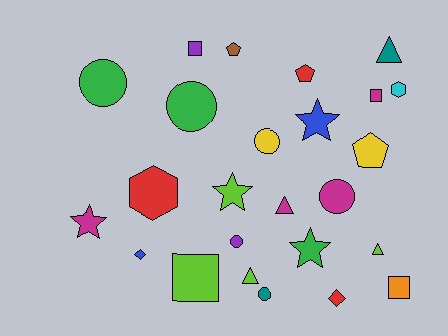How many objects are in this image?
There are 25 objects.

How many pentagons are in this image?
There are 3 pentagons.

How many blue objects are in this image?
There are 2 blue objects.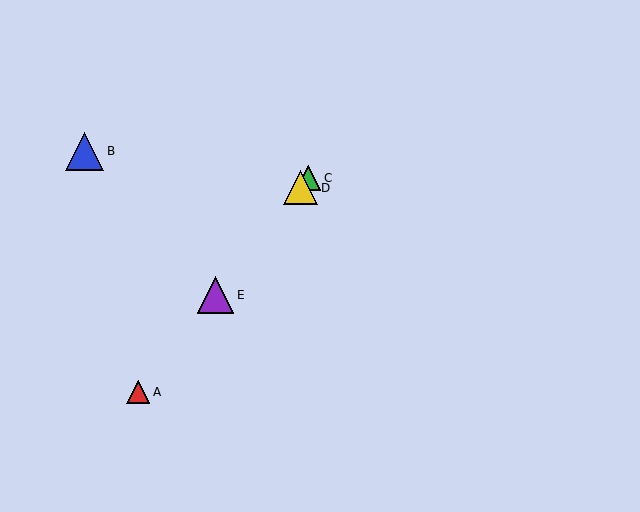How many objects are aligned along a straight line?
4 objects (A, C, D, E) are aligned along a straight line.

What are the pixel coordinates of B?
Object B is at (85, 151).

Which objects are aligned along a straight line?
Objects A, C, D, E are aligned along a straight line.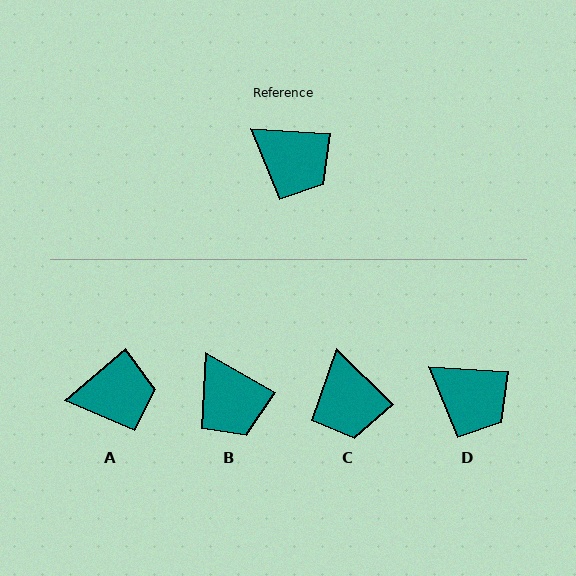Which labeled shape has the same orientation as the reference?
D.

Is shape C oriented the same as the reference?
No, it is off by about 41 degrees.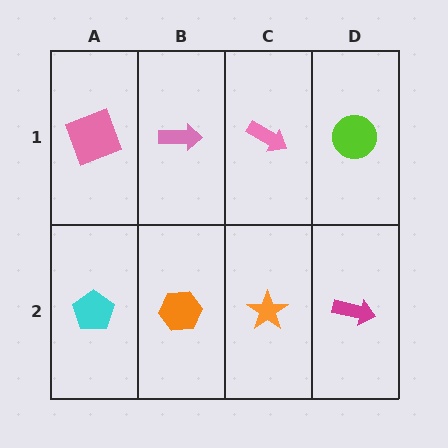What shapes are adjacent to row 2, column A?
A pink square (row 1, column A), an orange hexagon (row 2, column B).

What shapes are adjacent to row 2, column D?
A lime circle (row 1, column D), an orange star (row 2, column C).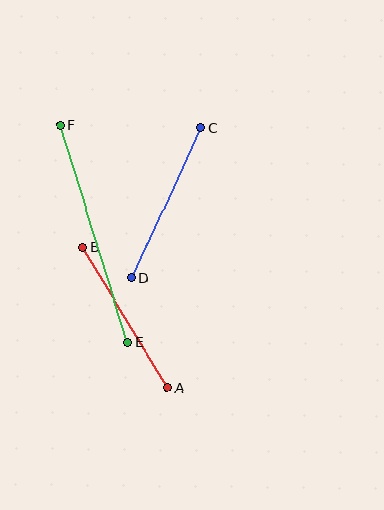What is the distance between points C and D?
The distance is approximately 166 pixels.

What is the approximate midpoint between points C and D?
The midpoint is at approximately (166, 203) pixels.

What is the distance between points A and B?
The distance is approximately 164 pixels.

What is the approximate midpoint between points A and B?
The midpoint is at approximately (125, 317) pixels.